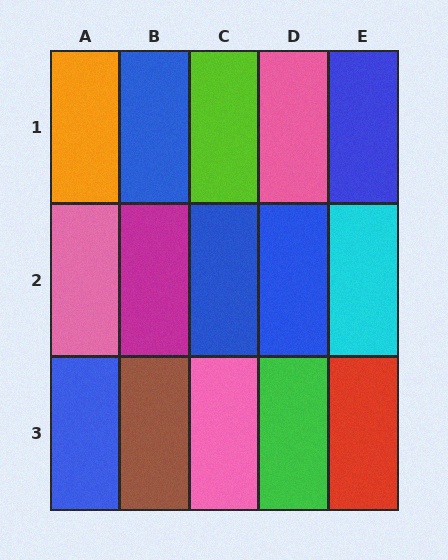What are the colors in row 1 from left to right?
Orange, blue, lime, pink, blue.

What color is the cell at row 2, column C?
Blue.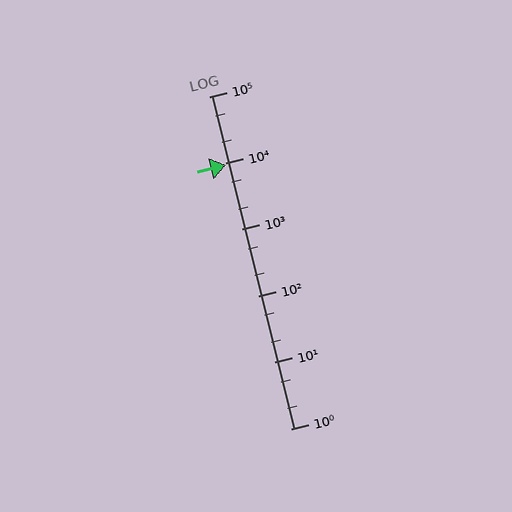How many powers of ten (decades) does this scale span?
The scale spans 5 decades, from 1 to 100000.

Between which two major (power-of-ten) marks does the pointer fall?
The pointer is between 1000 and 10000.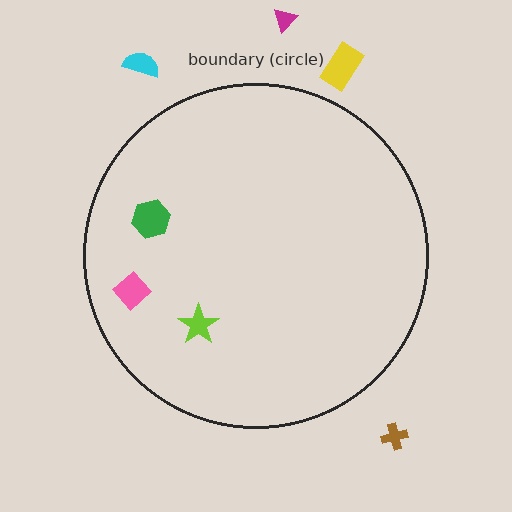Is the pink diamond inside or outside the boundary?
Inside.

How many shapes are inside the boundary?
3 inside, 4 outside.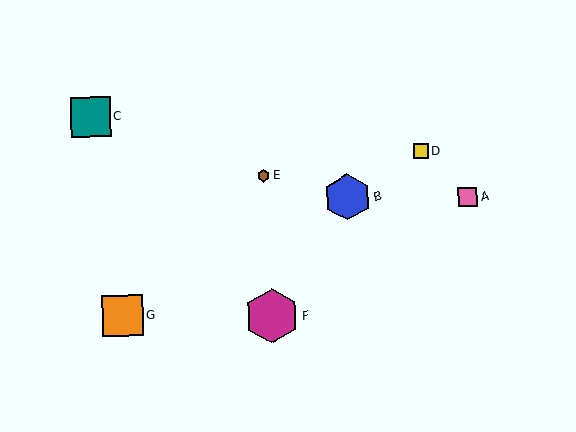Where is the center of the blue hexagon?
The center of the blue hexagon is at (347, 197).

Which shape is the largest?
The magenta hexagon (labeled F) is the largest.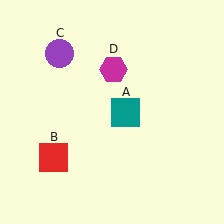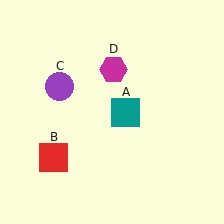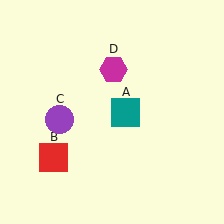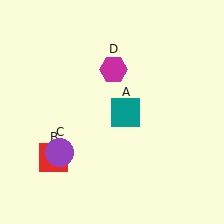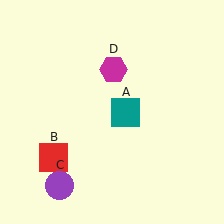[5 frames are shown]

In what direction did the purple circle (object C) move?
The purple circle (object C) moved down.